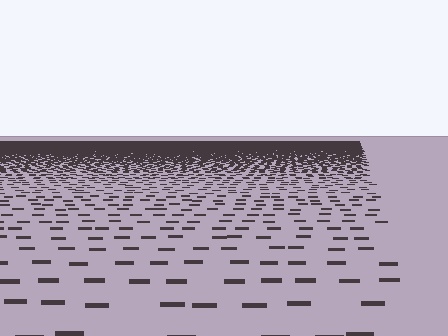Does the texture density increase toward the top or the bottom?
Density increases toward the top.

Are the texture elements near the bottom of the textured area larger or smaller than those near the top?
Larger. Near the bottom, elements are closer to the viewer and appear at a bigger on-screen size.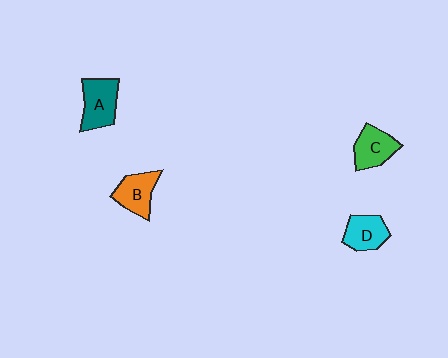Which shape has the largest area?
Shape A (teal).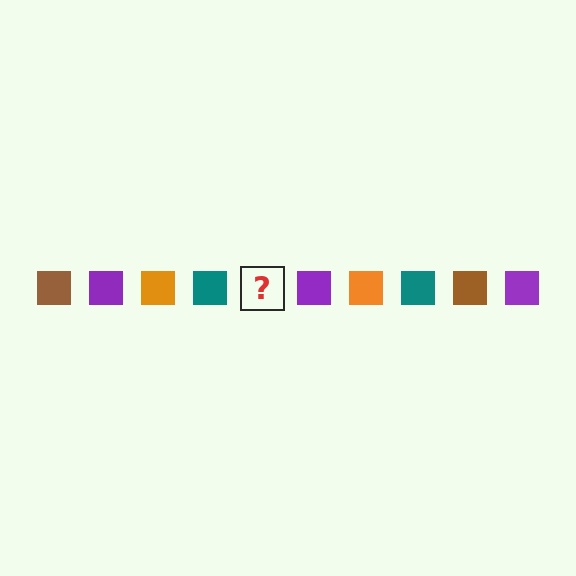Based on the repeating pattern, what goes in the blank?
The blank should be a brown square.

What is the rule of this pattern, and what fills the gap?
The rule is that the pattern cycles through brown, purple, orange, teal squares. The gap should be filled with a brown square.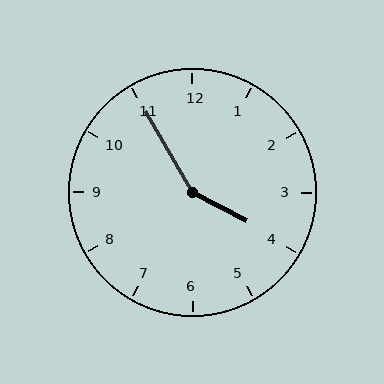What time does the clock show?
3:55.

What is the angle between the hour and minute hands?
Approximately 148 degrees.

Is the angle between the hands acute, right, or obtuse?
It is obtuse.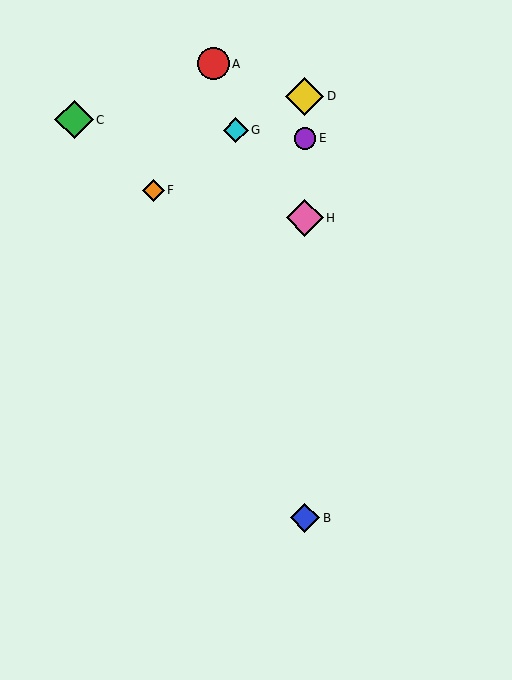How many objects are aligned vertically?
4 objects (B, D, E, H) are aligned vertically.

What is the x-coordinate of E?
Object E is at x≈305.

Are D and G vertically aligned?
No, D is at x≈305 and G is at x≈236.